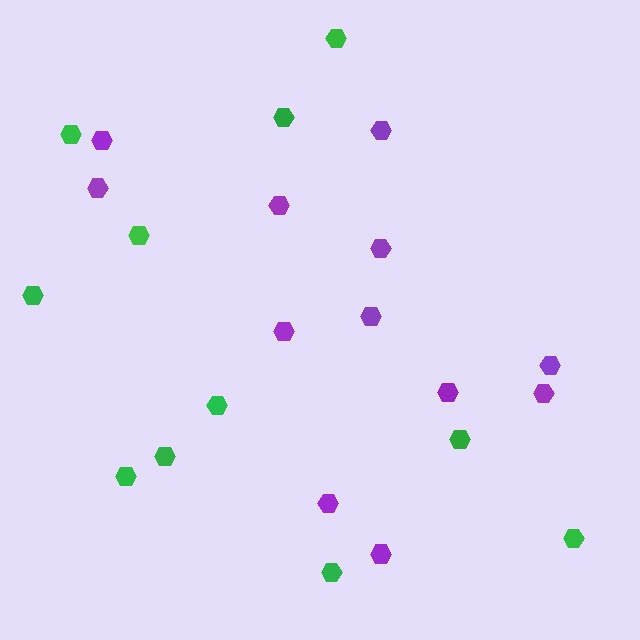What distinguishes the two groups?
There are 2 groups: one group of green hexagons (11) and one group of purple hexagons (12).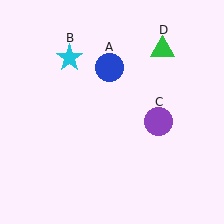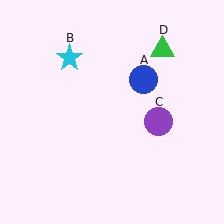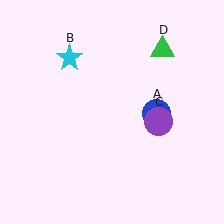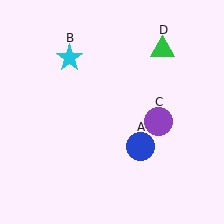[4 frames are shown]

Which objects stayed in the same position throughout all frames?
Cyan star (object B) and purple circle (object C) and green triangle (object D) remained stationary.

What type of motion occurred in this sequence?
The blue circle (object A) rotated clockwise around the center of the scene.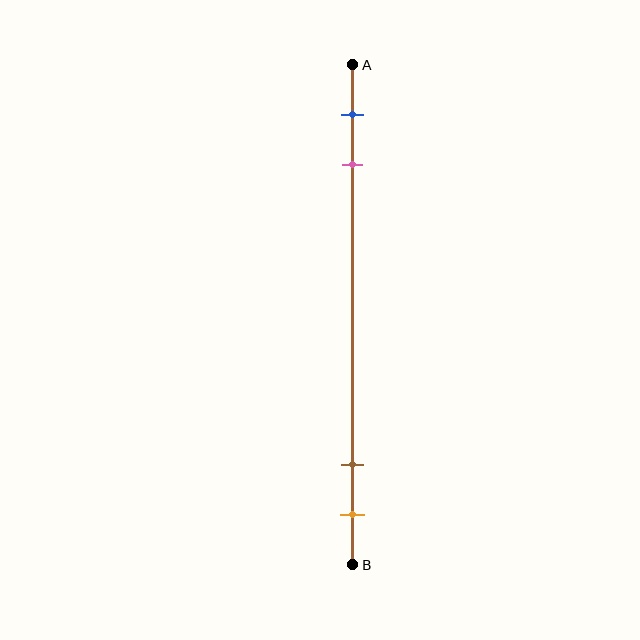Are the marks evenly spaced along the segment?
No, the marks are not evenly spaced.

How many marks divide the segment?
There are 4 marks dividing the segment.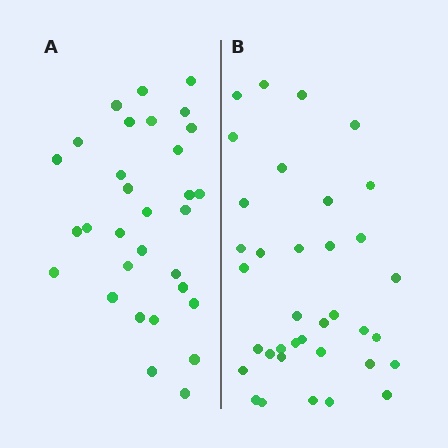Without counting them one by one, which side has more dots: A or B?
Region B (the right region) has more dots.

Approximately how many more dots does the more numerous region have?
Region B has about 5 more dots than region A.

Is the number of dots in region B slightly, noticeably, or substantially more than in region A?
Region B has only slightly more — the two regions are fairly close. The ratio is roughly 1.2 to 1.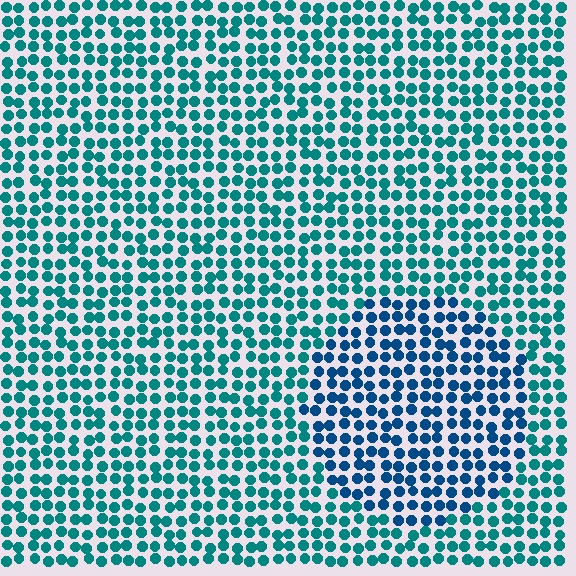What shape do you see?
I see a circle.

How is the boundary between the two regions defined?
The boundary is defined purely by a slight shift in hue (about 30 degrees). Spacing, size, and orientation are identical on both sides.